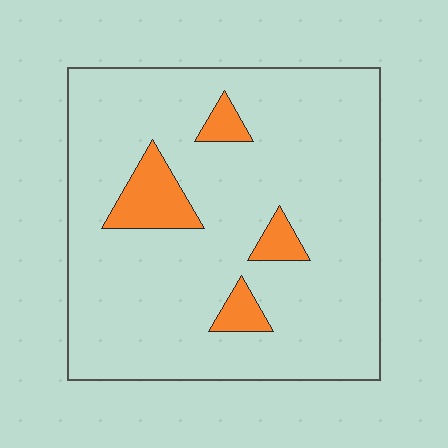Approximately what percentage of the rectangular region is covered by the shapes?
Approximately 10%.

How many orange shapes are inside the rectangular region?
4.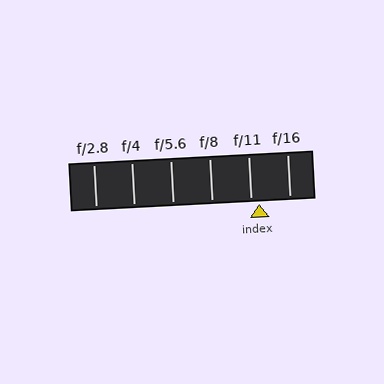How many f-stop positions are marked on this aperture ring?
There are 6 f-stop positions marked.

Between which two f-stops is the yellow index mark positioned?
The index mark is between f/11 and f/16.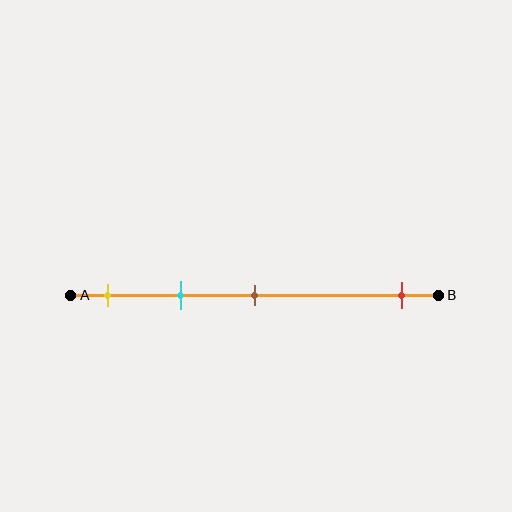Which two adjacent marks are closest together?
The yellow and cyan marks are the closest adjacent pair.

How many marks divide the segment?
There are 4 marks dividing the segment.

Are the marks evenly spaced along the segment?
No, the marks are not evenly spaced.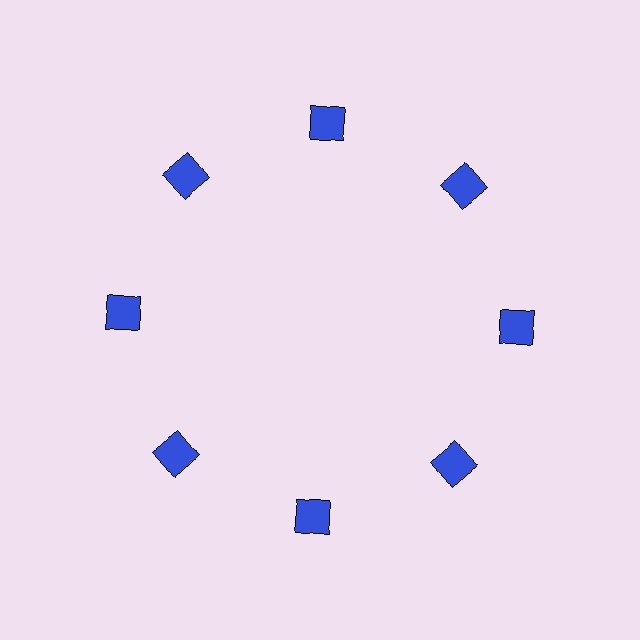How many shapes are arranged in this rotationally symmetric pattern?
There are 8 shapes, arranged in 8 groups of 1.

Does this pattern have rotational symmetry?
Yes, this pattern has 8-fold rotational symmetry. It looks the same after rotating 45 degrees around the center.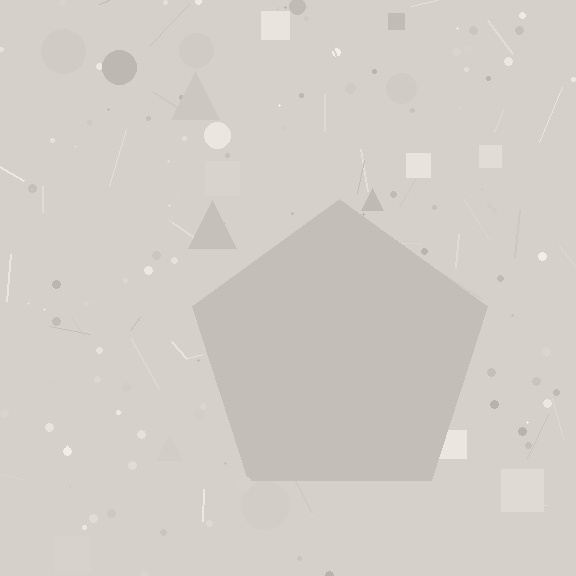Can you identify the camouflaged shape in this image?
The camouflaged shape is a pentagon.